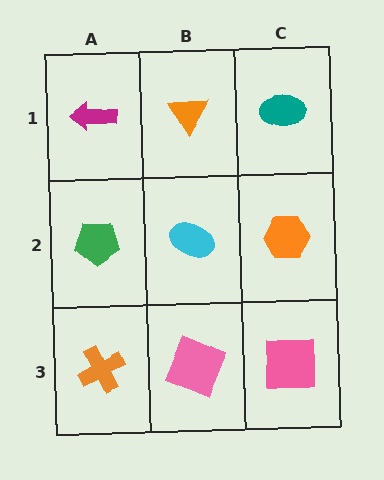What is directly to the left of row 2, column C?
A cyan ellipse.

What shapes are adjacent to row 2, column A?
A magenta arrow (row 1, column A), an orange cross (row 3, column A), a cyan ellipse (row 2, column B).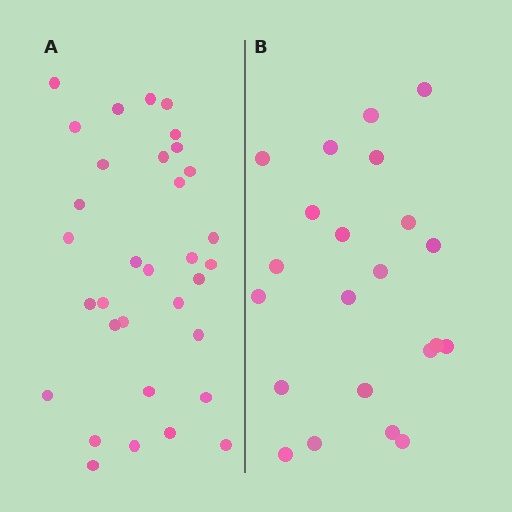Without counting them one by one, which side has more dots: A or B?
Region A (the left region) has more dots.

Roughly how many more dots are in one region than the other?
Region A has roughly 12 or so more dots than region B.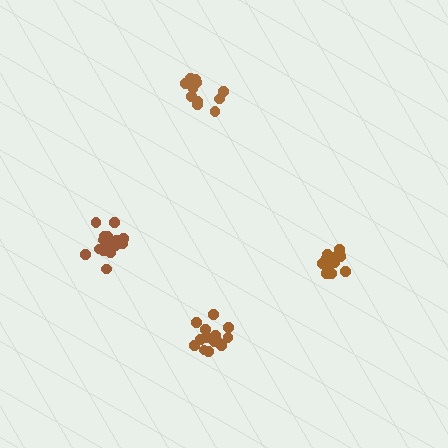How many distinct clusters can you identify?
There are 4 distinct clusters.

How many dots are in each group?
Group 1: 16 dots, Group 2: 15 dots, Group 3: 12 dots, Group 4: 14 dots (57 total).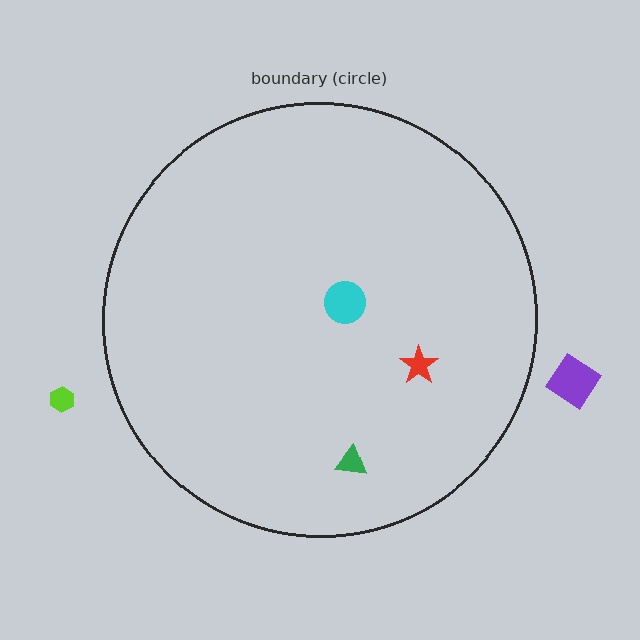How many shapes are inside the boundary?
3 inside, 2 outside.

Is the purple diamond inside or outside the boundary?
Outside.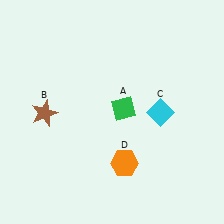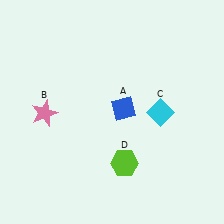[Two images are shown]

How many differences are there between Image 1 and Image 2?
There are 3 differences between the two images.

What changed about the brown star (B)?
In Image 1, B is brown. In Image 2, it changed to pink.